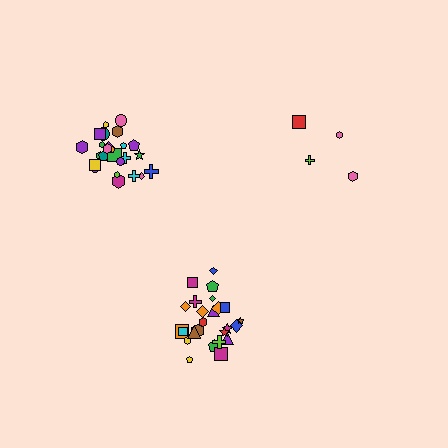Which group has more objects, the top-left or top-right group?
The top-left group.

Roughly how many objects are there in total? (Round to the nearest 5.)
Roughly 55 objects in total.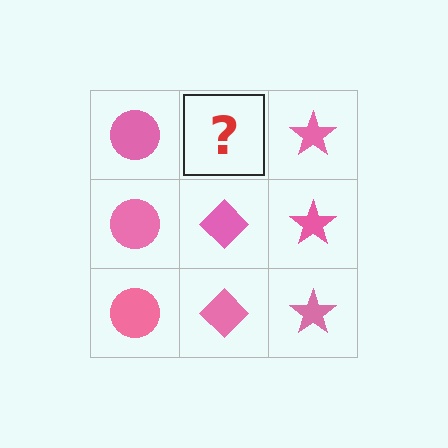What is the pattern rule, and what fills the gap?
The rule is that each column has a consistent shape. The gap should be filled with a pink diamond.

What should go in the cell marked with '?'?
The missing cell should contain a pink diamond.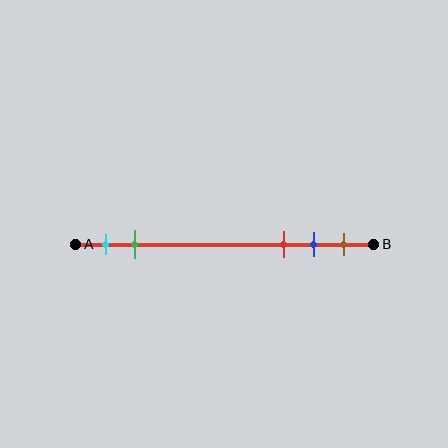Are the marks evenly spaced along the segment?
No, the marks are not evenly spaced.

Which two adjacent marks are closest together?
The blue and brown marks are the closest adjacent pair.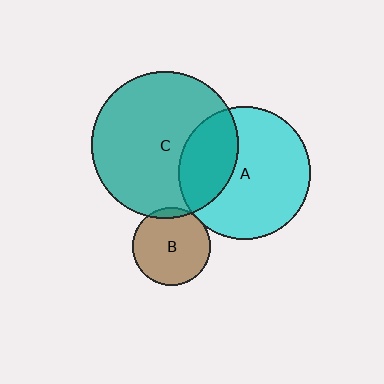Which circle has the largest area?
Circle C (teal).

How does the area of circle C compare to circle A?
Approximately 1.2 times.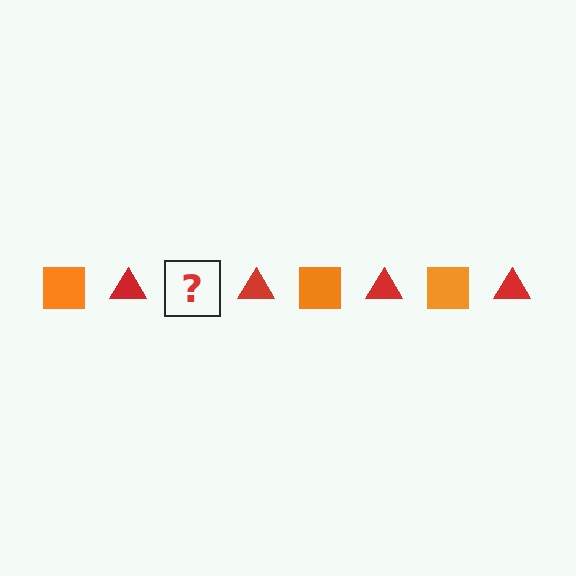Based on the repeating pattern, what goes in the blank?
The blank should be an orange square.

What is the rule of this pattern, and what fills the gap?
The rule is that the pattern alternates between orange square and red triangle. The gap should be filled with an orange square.